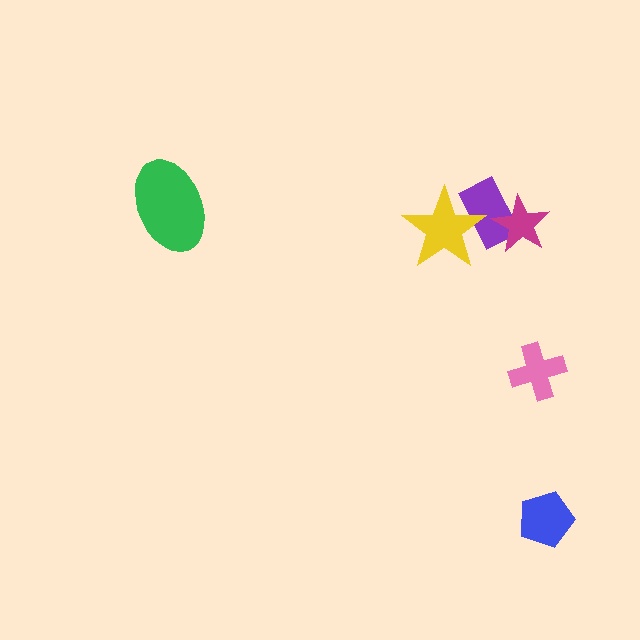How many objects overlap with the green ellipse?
0 objects overlap with the green ellipse.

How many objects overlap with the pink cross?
0 objects overlap with the pink cross.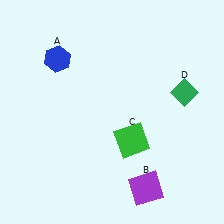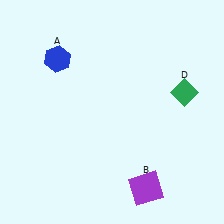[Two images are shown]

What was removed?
The green square (C) was removed in Image 2.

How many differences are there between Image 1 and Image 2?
There is 1 difference between the two images.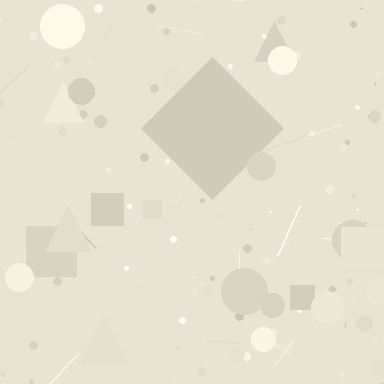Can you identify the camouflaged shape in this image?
The camouflaged shape is a diamond.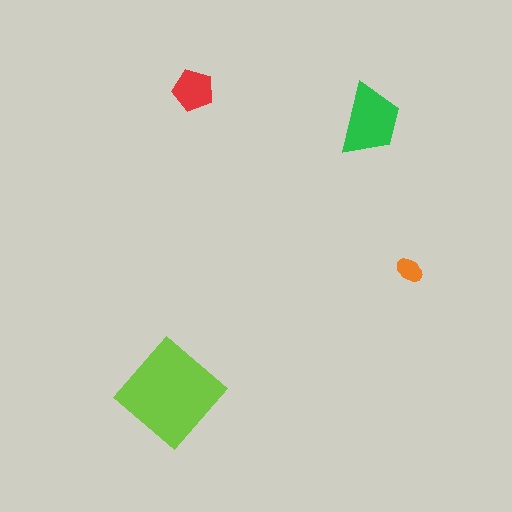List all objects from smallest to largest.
The orange ellipse, the red pentagon, the green trapezoid, the lime diamond.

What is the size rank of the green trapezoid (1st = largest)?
2nd.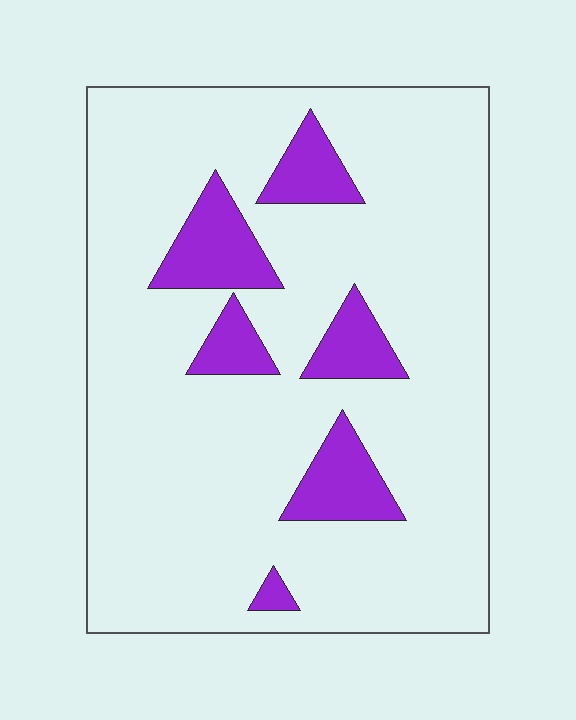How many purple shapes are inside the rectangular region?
6.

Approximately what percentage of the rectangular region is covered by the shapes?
Approximately 15%.